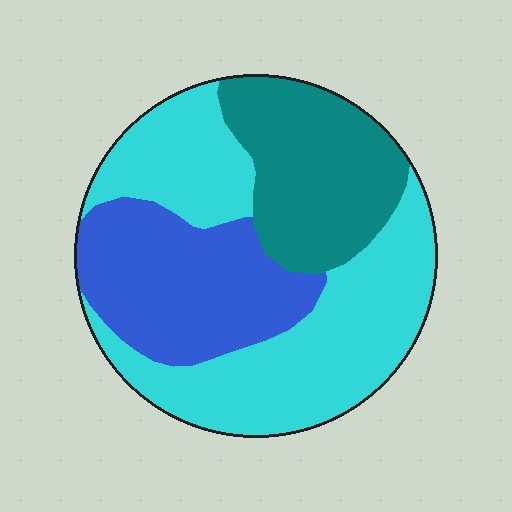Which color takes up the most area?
Cyan, at roughly 50%.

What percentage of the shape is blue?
Blue covers 27% of the shape.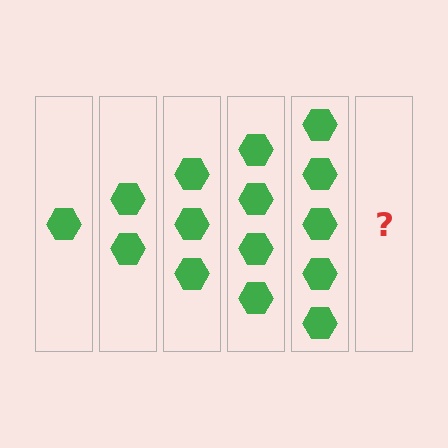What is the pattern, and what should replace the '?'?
The pattern is that each step adds one more hexagon. The '?' should be 6 hexagons.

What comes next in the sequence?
The next element should be 6 hexagons.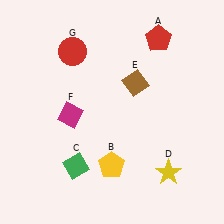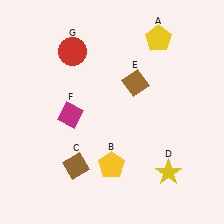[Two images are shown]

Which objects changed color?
A changed from red to yellow. C changed from green to brown.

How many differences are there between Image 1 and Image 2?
There are 2 differences between the two images.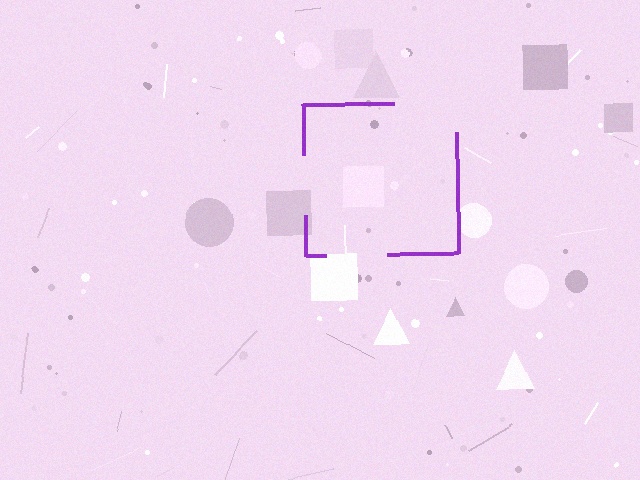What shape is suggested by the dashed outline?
The dashed outline suggests a square.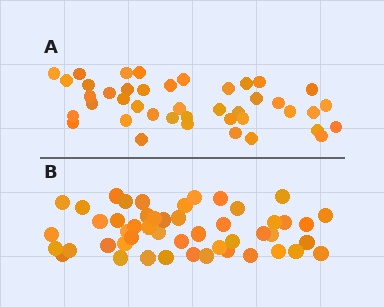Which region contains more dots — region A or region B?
Region B (the bottom region) has more dots.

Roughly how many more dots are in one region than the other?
Region B has roughly 8 or so more dots than region A.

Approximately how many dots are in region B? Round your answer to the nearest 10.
About 50 dots. (The exact count is 49, which rounds to 50.)